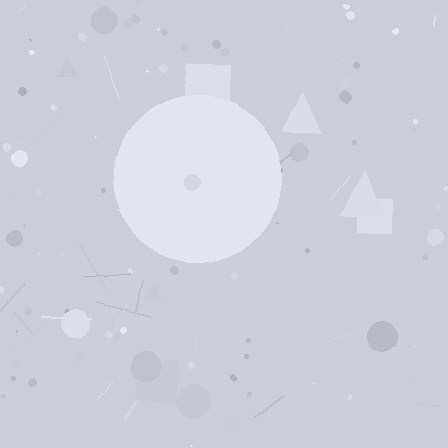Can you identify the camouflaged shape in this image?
The camouflaged shape is a circle.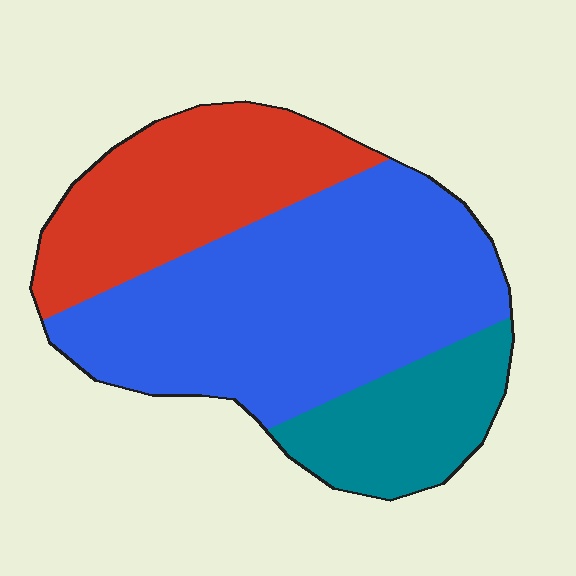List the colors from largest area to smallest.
From largest to smallest: blue, red, teal.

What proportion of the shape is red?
Red covers about 30% of the shape.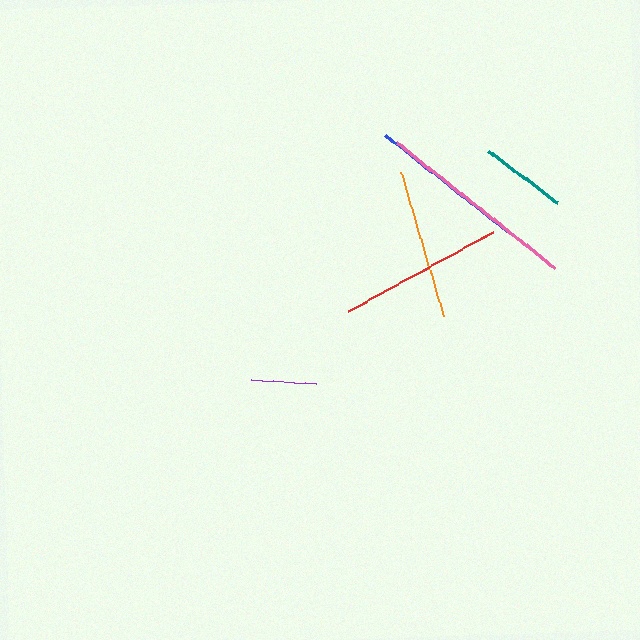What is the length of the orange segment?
The orange segment is approximately 150 pixels long.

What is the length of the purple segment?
The purple segment is approximately 64 pixels long.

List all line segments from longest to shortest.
From longest to shortest: pink, red, blue, orange, teal, purple.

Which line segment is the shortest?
The purple line is the shortest at approximately 64 pixels.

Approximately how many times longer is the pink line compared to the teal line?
The pink line is approximately 2.3 times the length of the teal line.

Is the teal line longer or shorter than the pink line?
The pink line is longer than the teal line.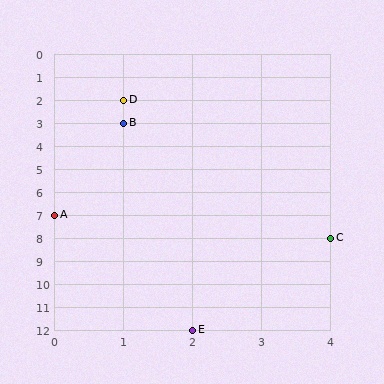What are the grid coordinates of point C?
Point C is at grid coordinates (4, 8).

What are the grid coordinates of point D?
Point D is at grid coordinates (1, 2).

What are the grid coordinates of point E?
Point E is at grid coordinates (2, 12).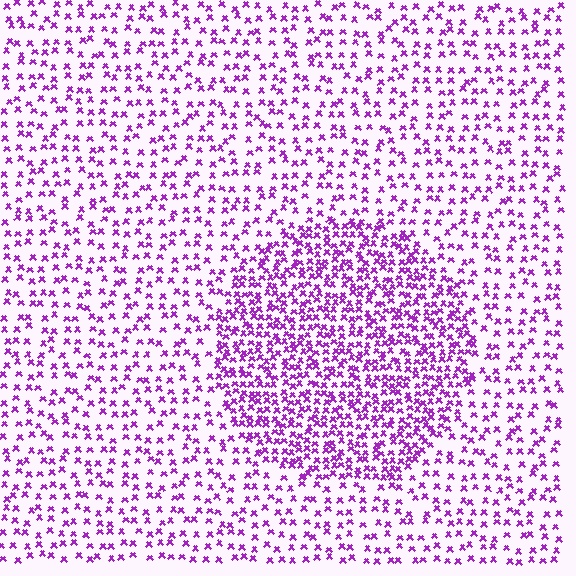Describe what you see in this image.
The image contains small purple elements arranged at two different densities. A circle-shaped region is visible where the elements are more densely packed than the surrounding area.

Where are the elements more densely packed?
The elements are more densely packed inside the circle boundary.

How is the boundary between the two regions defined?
The boundary is defined by a change in element density (approximately 2.1x ratio). All elements are the same color, size, and shape.